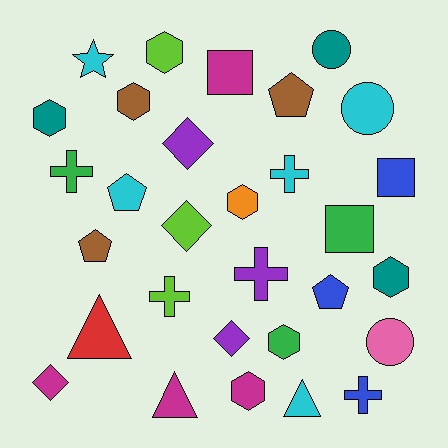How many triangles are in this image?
There are 3 triangles.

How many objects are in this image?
There are 30 objects.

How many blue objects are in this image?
There are 3 blue objects.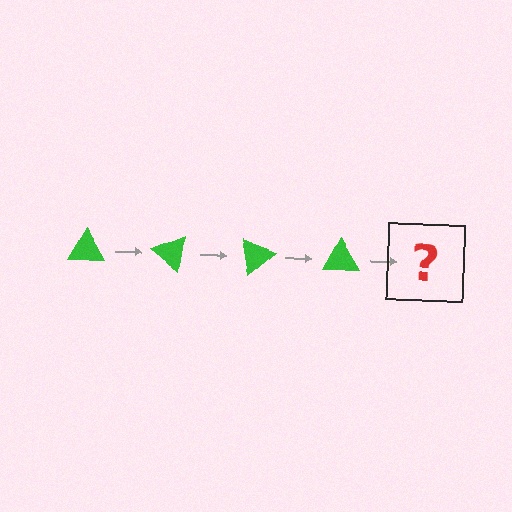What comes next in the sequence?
The next element should be a green triangle rotated 160 degrees.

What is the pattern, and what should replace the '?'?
The pattern is that the triangle rotates 40 degrees each step. The '?' should be a green triangle rotated 160 degrees.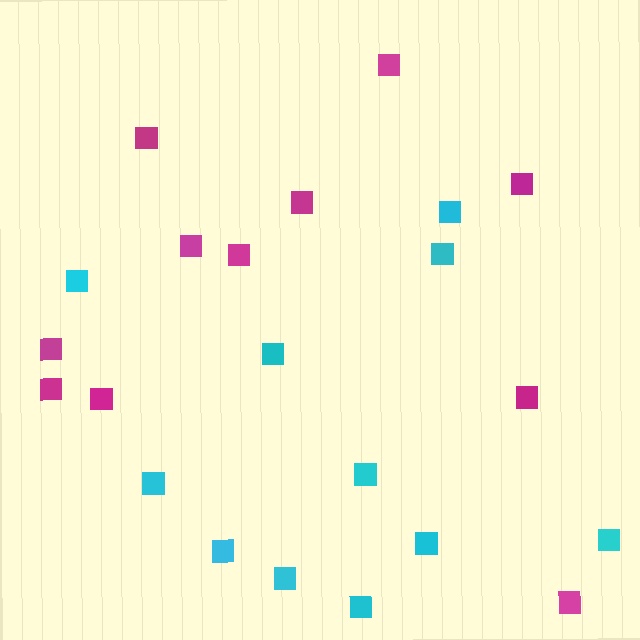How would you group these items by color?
There are 2 groups: one group of cyan squares (11) and one group of magenta squares (11).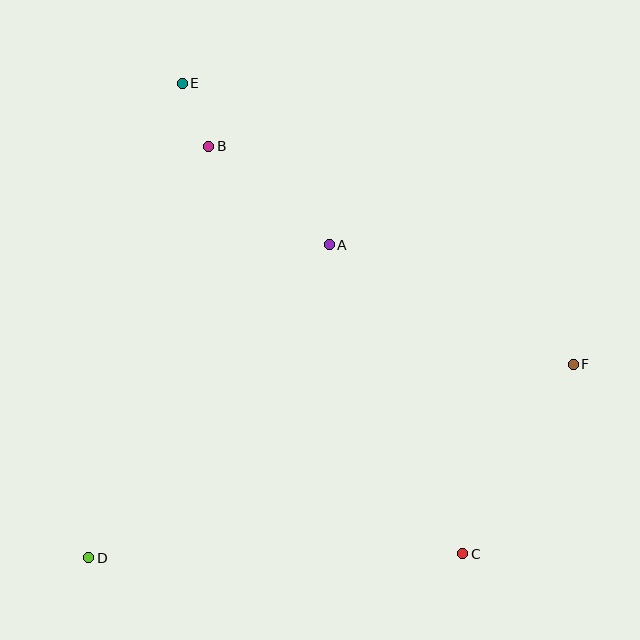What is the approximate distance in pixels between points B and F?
The distance between B and F is approximately 425 pixels.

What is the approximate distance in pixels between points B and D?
The distance between B and D is approximately 429 pixels.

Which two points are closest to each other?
Points B and E are closest to each other.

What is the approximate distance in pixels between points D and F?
The distance between D and F is approximately 522 pixels.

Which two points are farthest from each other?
Points C and E are farthest from each other.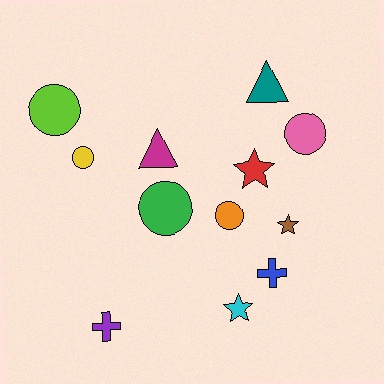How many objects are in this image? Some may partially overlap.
There are 12 objects.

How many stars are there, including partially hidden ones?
There are 3 stars.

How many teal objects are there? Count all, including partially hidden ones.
There is 1 teal object.